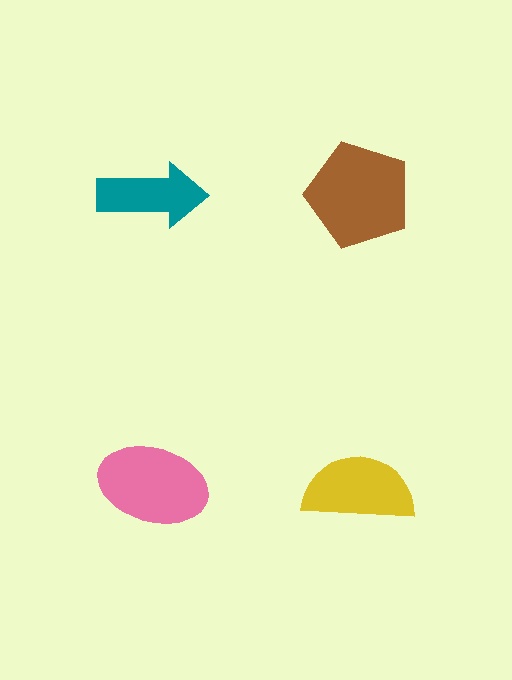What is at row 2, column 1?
A pink ellipse.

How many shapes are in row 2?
2 shapes.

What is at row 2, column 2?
A yellow semicircle.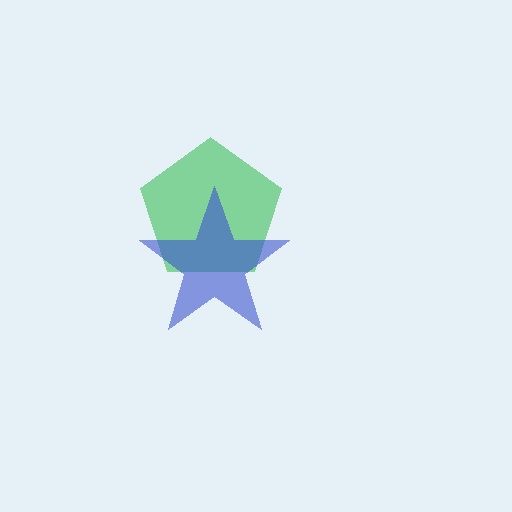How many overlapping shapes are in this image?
There are 2 overlapping shapes in the image.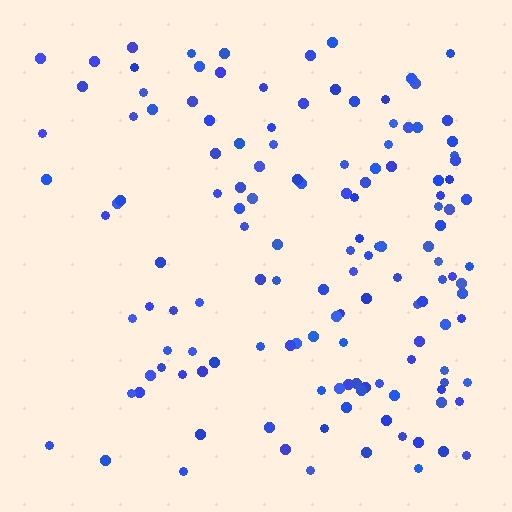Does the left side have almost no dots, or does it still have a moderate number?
Still a moderate number, just noticeably fewer than the right.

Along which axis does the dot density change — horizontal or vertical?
Horizontal.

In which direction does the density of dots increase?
From left to right, with the right side densest.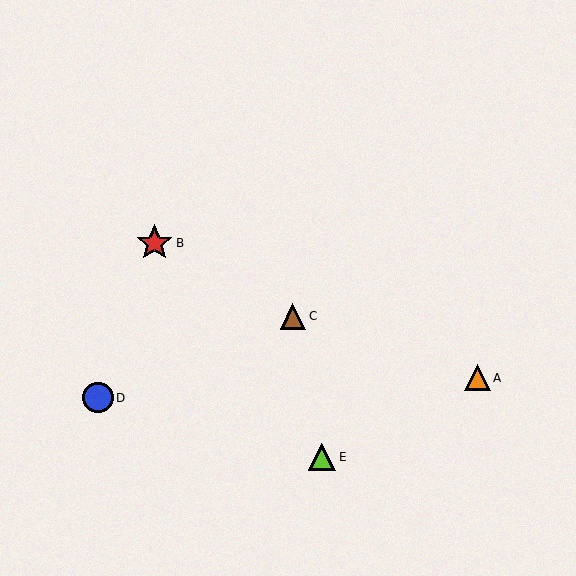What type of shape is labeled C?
Shape C is a brown triangle.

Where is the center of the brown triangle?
The center of the brown triangle is at (293, 316).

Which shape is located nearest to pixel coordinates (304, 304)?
The brown triangle (labeled C) at (293, 316) is nearest to that location.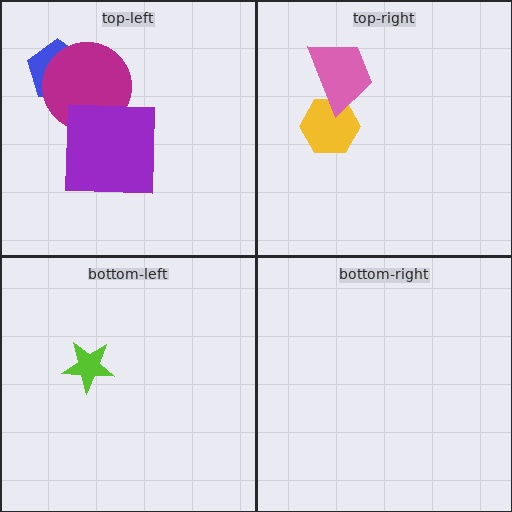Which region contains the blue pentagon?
The top-left region.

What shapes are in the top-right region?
The yellow hexagon, the pink trapezoid.